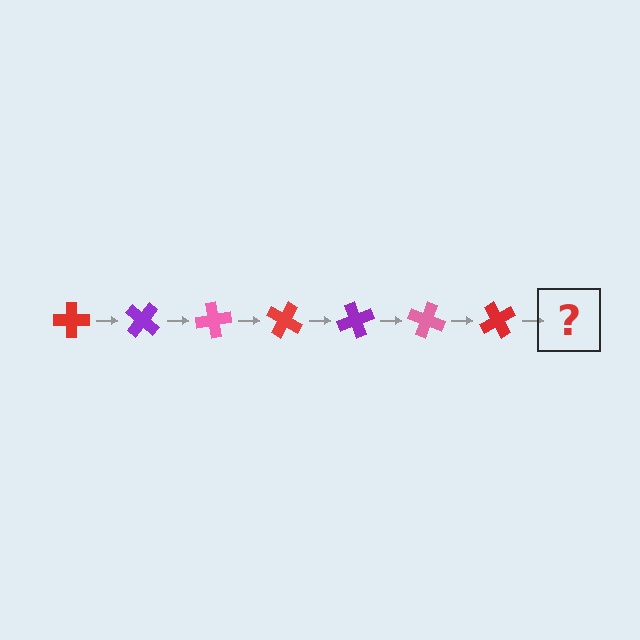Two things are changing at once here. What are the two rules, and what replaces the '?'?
The two rules are that it rotates 40 degrees each step and the color cycles through red, purple, and pink. The '?' should be a purple cross, rotated 280 degrees from the start.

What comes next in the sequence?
The next element should be a purple cross, rotated 280 degrees from the start.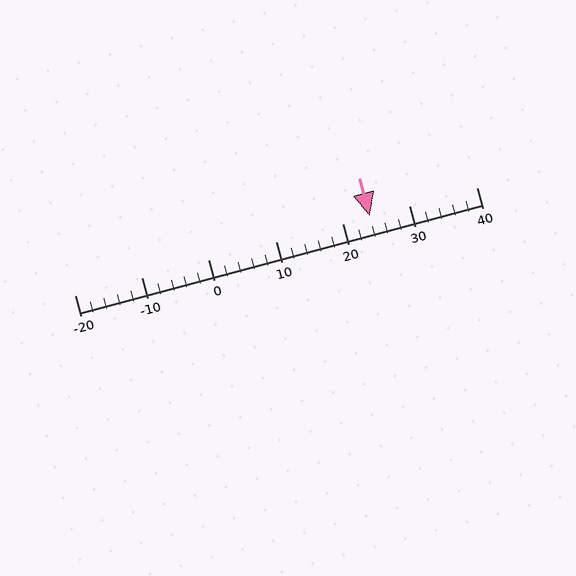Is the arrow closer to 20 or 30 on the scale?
The arrow is closer to 20.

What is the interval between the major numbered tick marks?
The major tick marks are spaced 10 units apart.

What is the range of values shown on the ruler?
The ruler shows values from -20 to 40.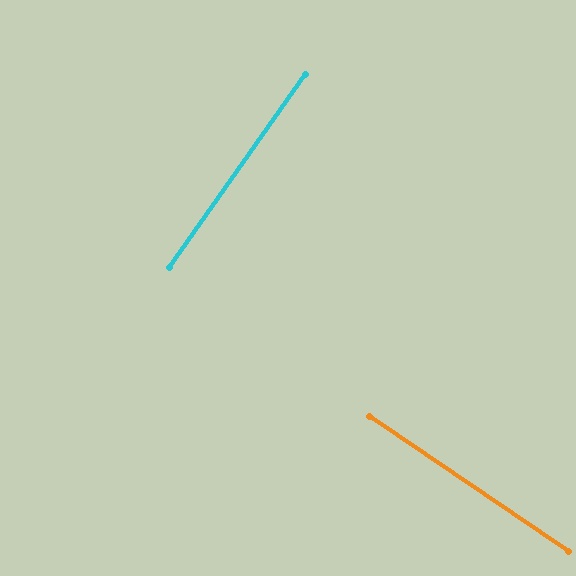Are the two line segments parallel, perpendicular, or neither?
Perpendicular — they meet at approximately 89°.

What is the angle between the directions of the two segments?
Approximately 89 degrees.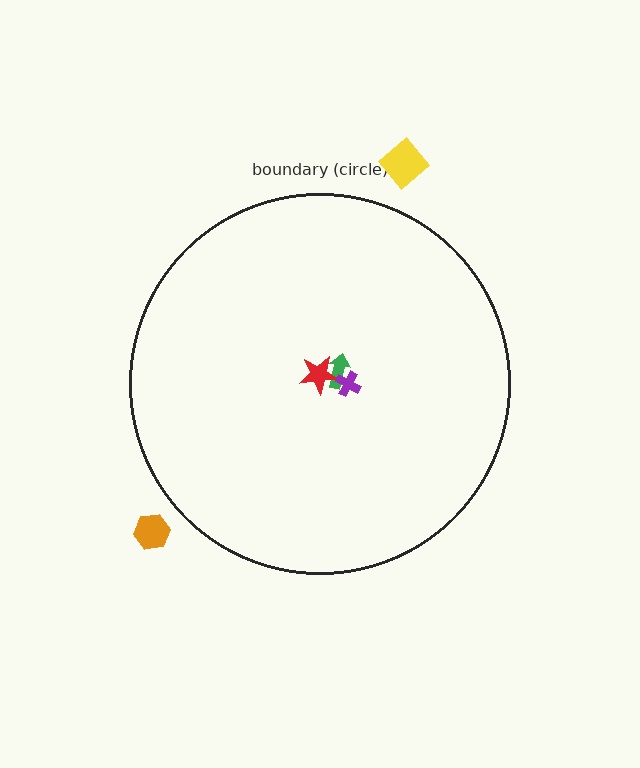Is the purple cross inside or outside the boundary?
Inside.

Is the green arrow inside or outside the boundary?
Inside.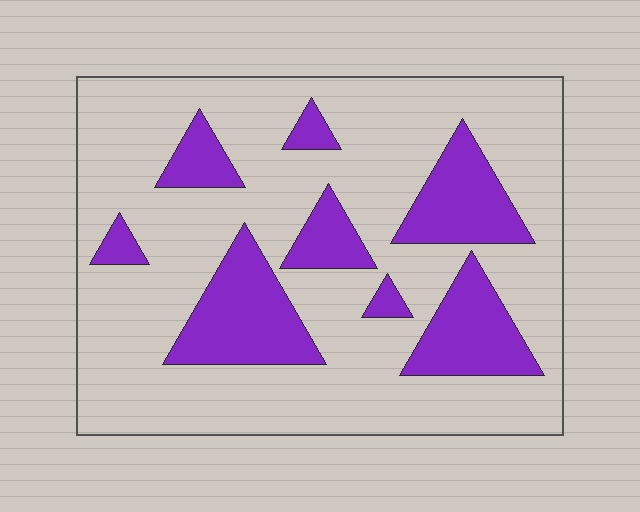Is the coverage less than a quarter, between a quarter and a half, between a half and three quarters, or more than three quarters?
Less than a quarter.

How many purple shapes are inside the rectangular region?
8.